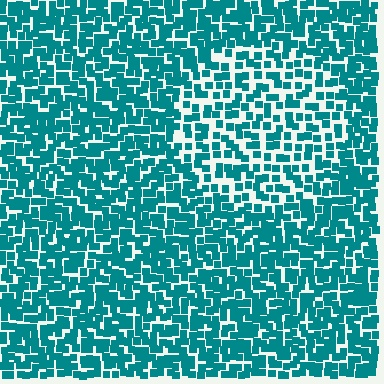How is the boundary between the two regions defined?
The boundary is defined by a change in element density (approximately 1.6x ratio). All elements are the same color, size, and shape.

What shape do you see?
I see a circle.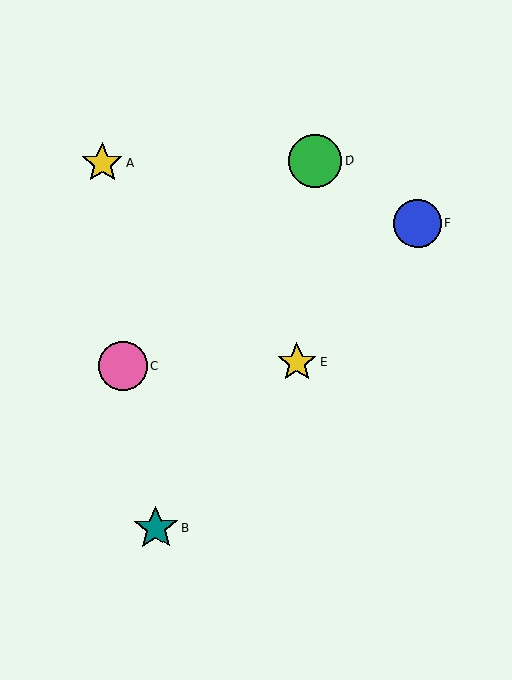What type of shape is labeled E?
Shape E is a yellow star.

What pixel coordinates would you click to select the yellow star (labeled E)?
Click at (297, 362) to select the yellow star E.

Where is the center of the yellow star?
The center of the yellow star is at (297, 362).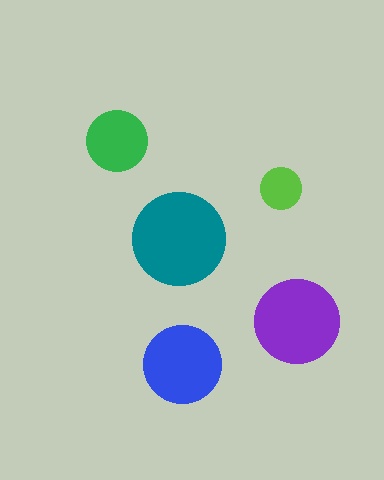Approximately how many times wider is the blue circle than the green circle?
About 1.5 times wider.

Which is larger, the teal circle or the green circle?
The teal one.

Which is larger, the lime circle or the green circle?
The green one.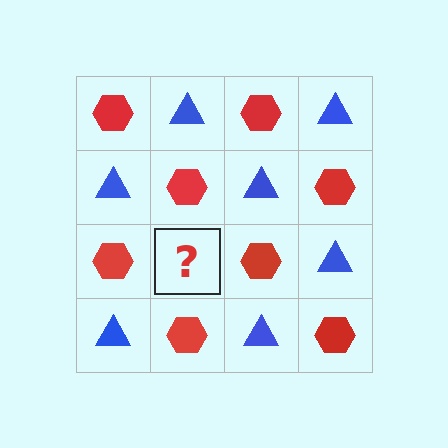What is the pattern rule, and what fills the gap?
The rule is that it alternates red hexagon and blue triangle in a checkerboard pattern. The gap should be filled with a blue triangle.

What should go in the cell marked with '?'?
The missing cell should contain a blue triangle.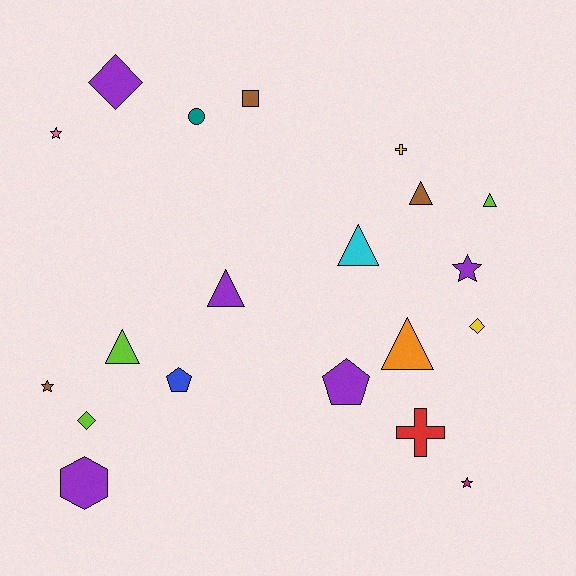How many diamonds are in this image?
There are 3 diamonds.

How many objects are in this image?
There are 20 objects.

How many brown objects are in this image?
There are 3 brown objects.